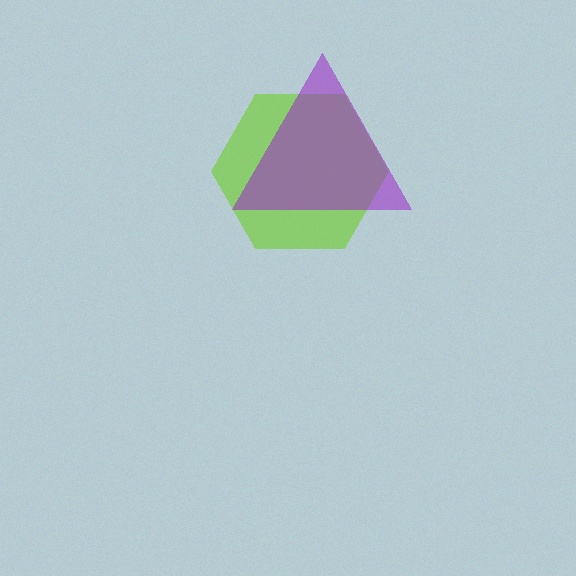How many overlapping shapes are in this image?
There are 2 overlapping shapes in the image.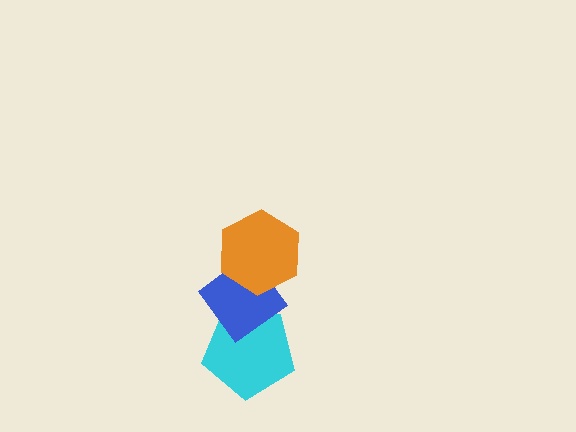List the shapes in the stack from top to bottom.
From top to bottom: the orange hexagon, the blue diamond, the cyan pentagon.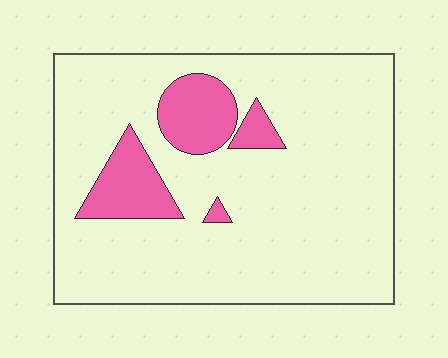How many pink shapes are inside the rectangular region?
4.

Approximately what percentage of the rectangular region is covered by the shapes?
Approximately 15%.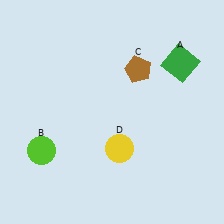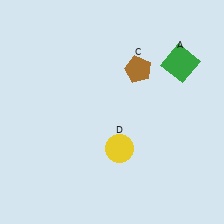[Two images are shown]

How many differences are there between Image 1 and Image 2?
There is 1 difference between the two images.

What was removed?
The lime circle (B) was removed in Image 2.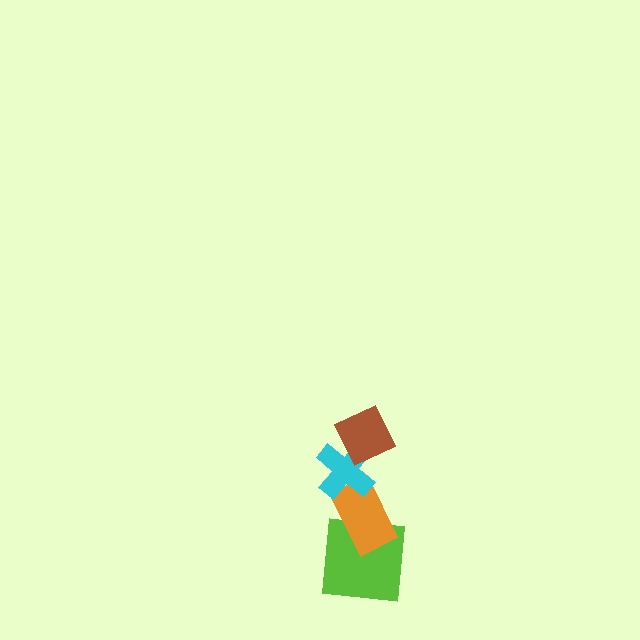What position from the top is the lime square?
The lime square is 4th from the top.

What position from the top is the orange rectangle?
The orange rectangle is 3rd from the top.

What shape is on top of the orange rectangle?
The cyan cross is on top of the orange rectangle.